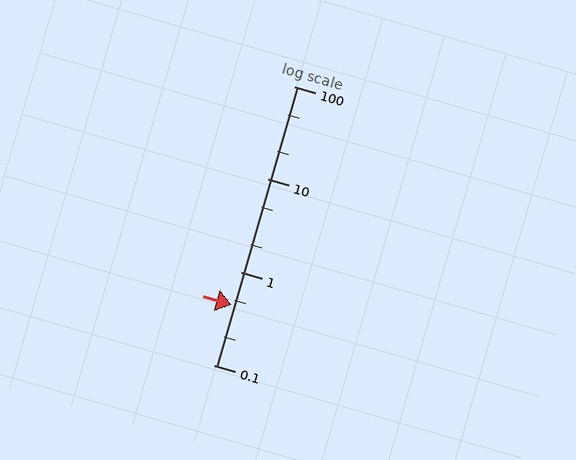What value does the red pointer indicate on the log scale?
The pointer indicates approximately 0.44.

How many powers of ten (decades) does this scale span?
The scale spans 3 decades, from 0.1 to 100.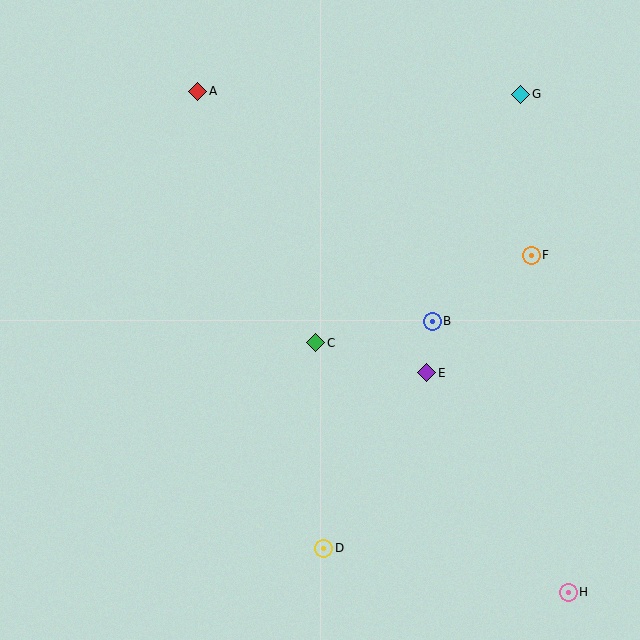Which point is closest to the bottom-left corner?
Point D is closest to the bottom-left corner.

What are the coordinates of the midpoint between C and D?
The midpoint between C and D is at (320, 445).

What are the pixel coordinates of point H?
Point H is at (568, 592).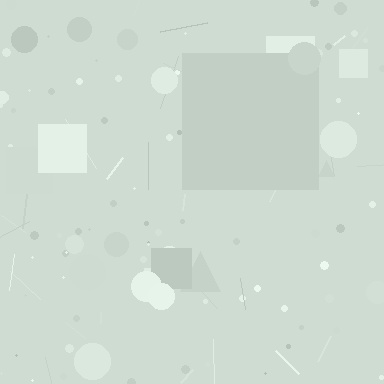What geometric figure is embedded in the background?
A square is embedded in the background.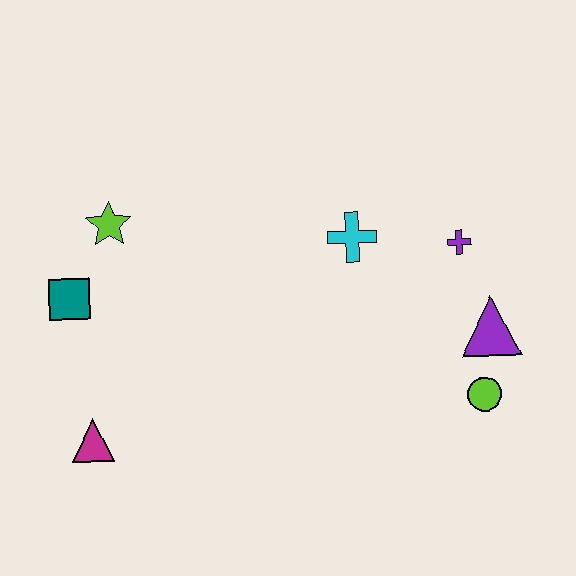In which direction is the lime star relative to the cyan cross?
The lime star is to the left of the cyan cross.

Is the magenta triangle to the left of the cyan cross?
Yes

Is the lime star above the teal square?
Yes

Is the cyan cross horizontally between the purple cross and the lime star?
Yes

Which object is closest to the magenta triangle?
The teal square is closest to the magenta triangle.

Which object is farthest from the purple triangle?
The teal square is farthest from the purple triangle.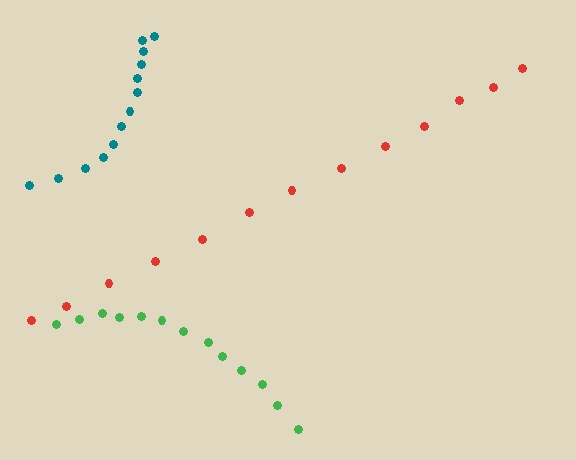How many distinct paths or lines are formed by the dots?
There are 3 distinct paths.